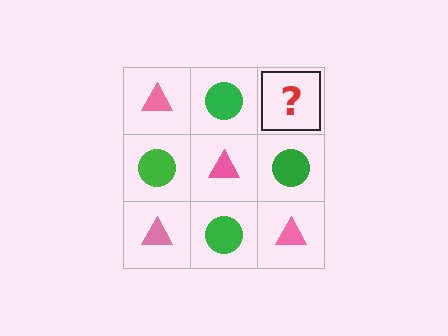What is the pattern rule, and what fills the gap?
The rule is that it alternates pink triangle and green circle in a checkerboard pattern. The gap should be filled with a pink triangle.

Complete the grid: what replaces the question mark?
The question mark should be replaced with a pink triangle.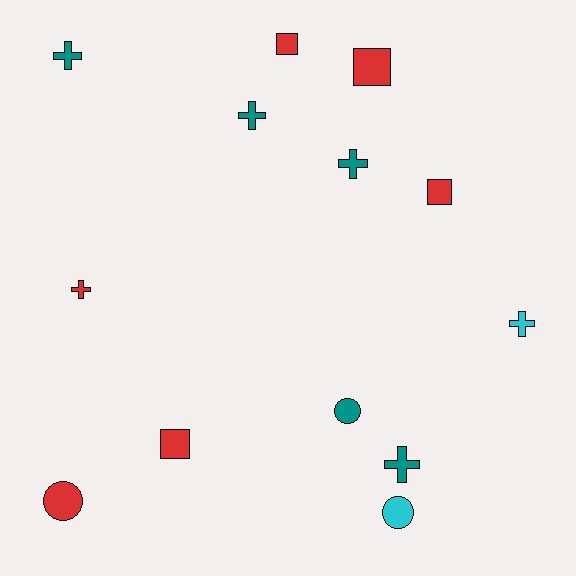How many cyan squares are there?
There are no cyan squares.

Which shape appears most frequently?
Cross, with 6 objects.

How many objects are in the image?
There are 13 objects.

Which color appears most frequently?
Red, with 6 objects.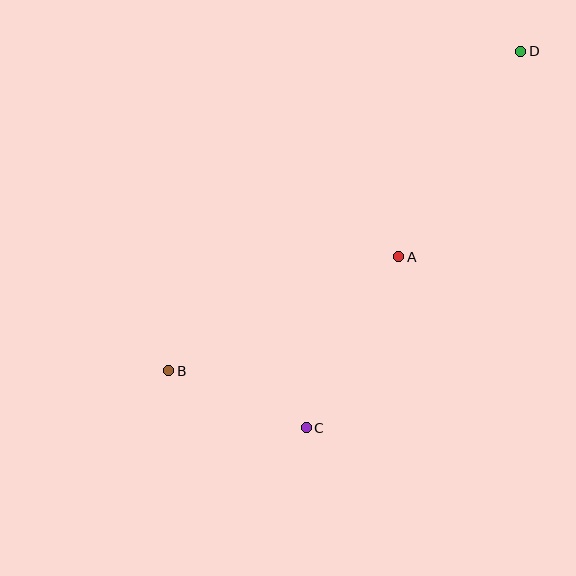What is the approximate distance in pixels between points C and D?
The distance between C and D is approximately 434 pixels.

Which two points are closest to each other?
Points B and C are closest to each other.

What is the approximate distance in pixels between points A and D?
The distance between A and D is approximately 240 pixels.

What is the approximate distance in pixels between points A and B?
The distance between A and B is approximately 256 pixels.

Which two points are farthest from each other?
Points B and D are farthest from each other.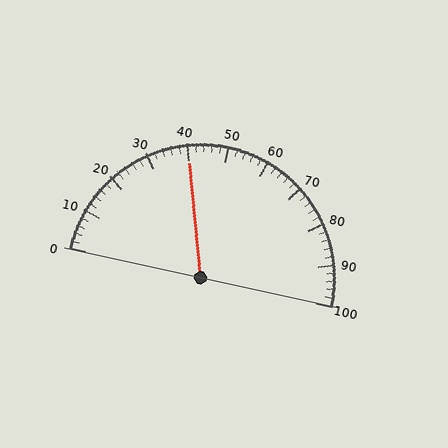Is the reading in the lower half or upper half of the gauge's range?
The reading is in the lower half of the range (0 to 100).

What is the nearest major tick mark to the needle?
The nearest major tick mark is 40.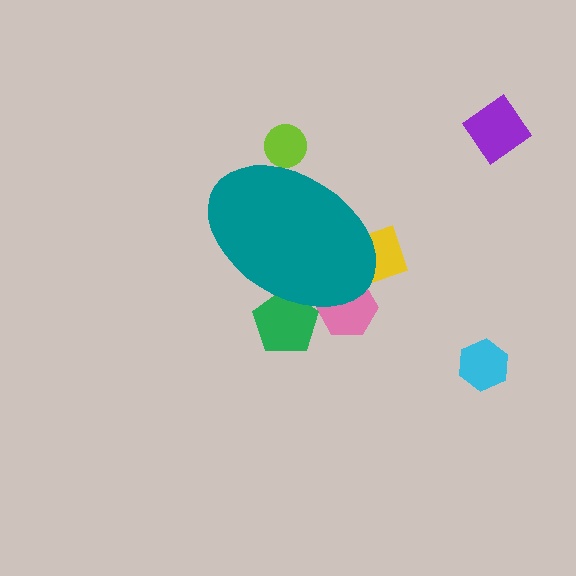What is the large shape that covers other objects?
A teal ellipse.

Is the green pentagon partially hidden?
Yes, the green pentagon is partially hidden behind the teal ellipse.